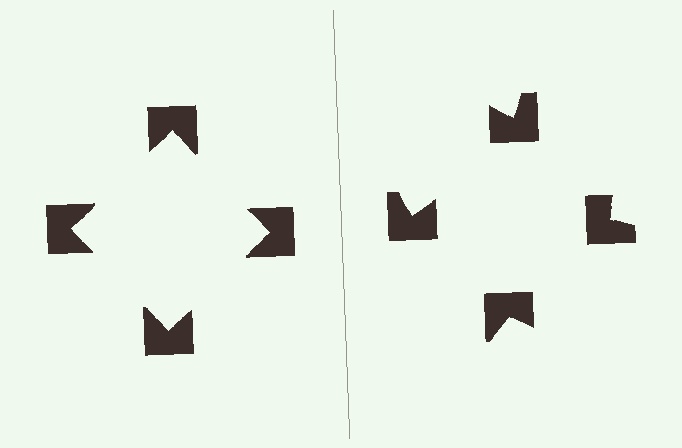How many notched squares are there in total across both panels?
8 — 4 on each side.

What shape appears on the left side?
An illusory square.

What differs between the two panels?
The notched squares are positioned identically on both sides; only the wedge orientations differ. On the left they align to a square; on the right they are misaligned.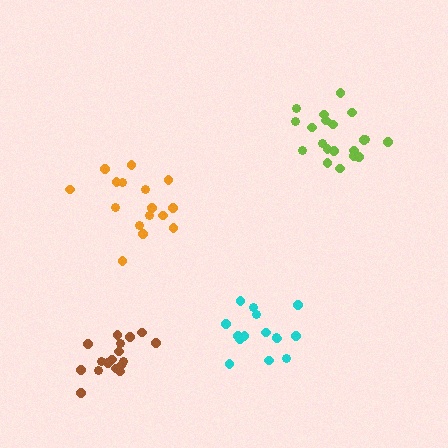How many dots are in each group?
Group 1: 15 dots, Group 2: 17 dots, Group 3: 16 dots, Group 4: 20 dots (68 total).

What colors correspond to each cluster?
The clusters are colored: cyan, brown, orange, lime.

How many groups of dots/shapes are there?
There are 4 groups.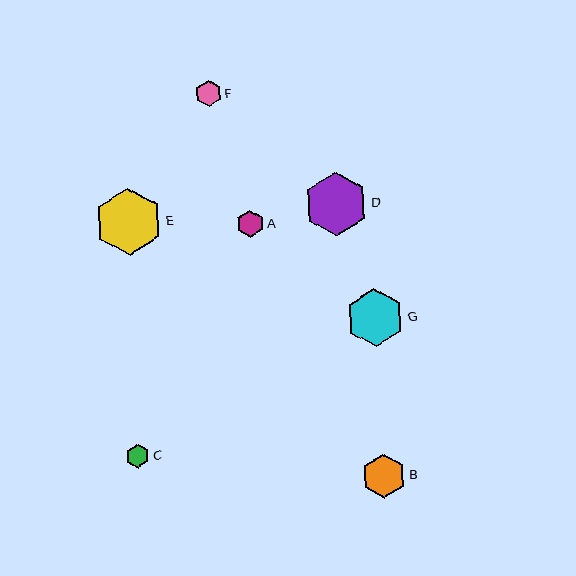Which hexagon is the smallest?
Hexagon C is the smallest with a size of approximately 24 pixels.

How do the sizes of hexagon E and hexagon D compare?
Hexagon E and hexagon D are approximately the same size.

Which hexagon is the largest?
Hexagon E is the largest with a size of approximately 67 pixels.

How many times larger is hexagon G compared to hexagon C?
Hexagon G is approximately 2.4 times the size of hexagon C.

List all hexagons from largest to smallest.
From largest to smallest: E, D, G, B, A, F, C.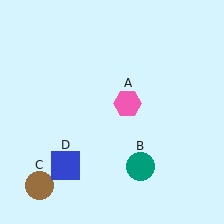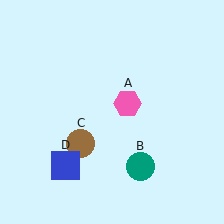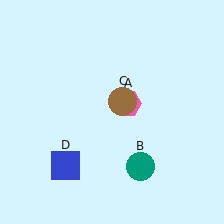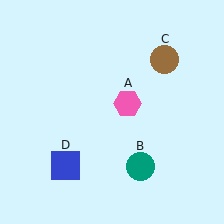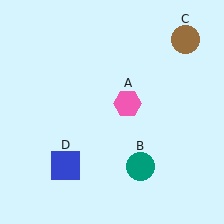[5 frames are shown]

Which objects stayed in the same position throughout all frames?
Pink hexagon (object A) and teal circle (object B) and blue square (object D) remained stationary.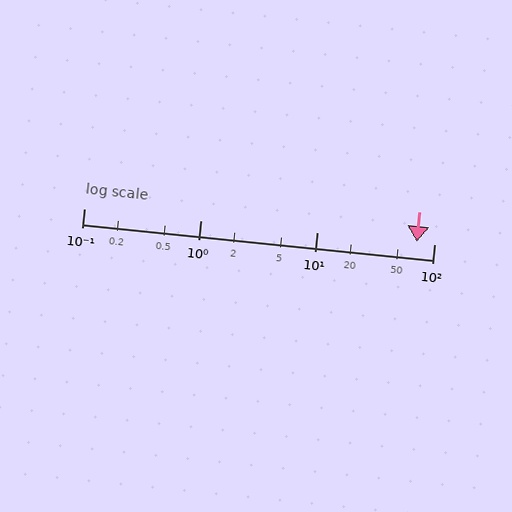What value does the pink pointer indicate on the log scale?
The pointer indicates approximately 71.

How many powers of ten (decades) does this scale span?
The scale spans 3 decades, from 0.1 to 100.